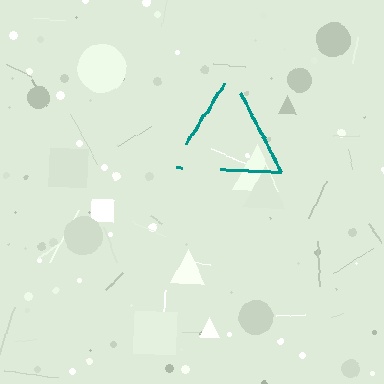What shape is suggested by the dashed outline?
The dashed outline suggests a triangle.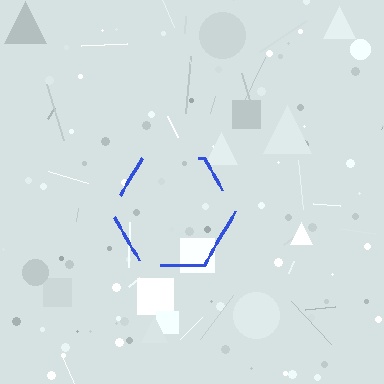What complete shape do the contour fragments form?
The contour fragments form a hexagon.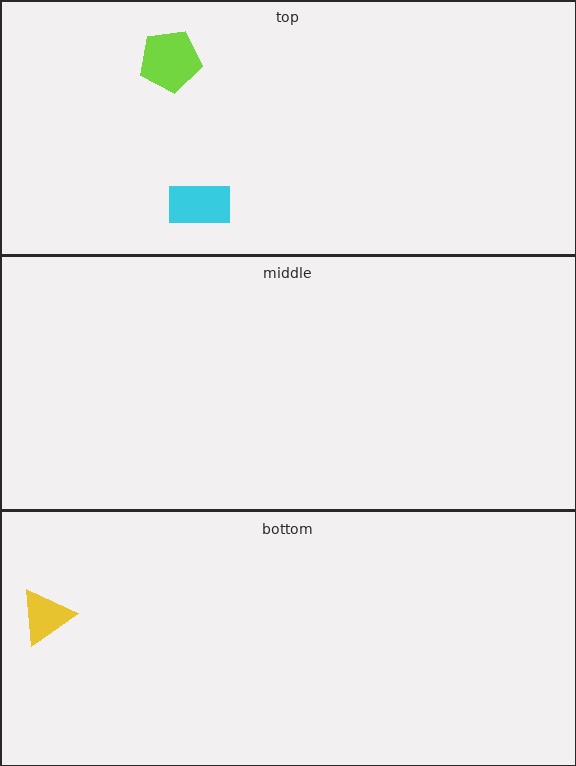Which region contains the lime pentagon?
The top region.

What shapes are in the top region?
The cyan rectangle, the lime pentagon.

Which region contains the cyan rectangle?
The top region.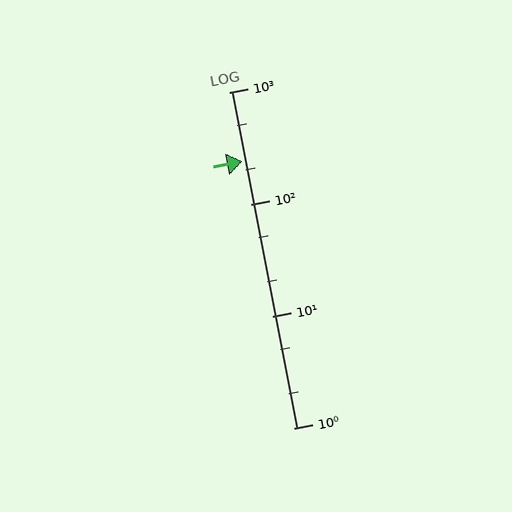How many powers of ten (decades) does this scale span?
The scale spans 3 decades, from 1 to 1000.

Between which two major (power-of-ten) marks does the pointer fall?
The pointer is between 100 and 1000.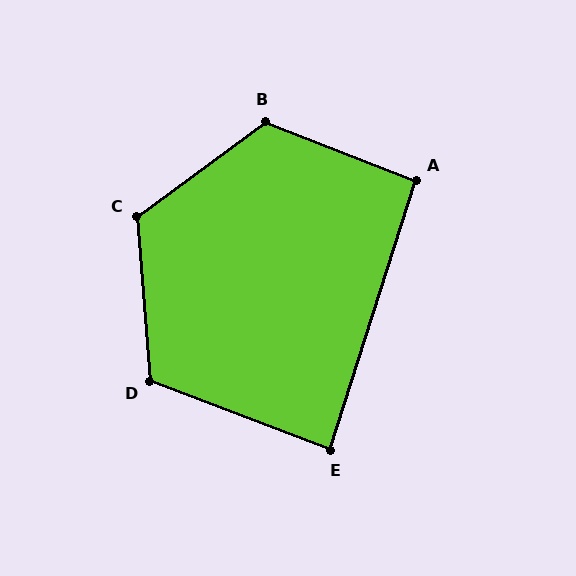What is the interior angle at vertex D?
Approximately 115 degrees (obtuse).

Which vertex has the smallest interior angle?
E, at approximately 87 degrees.